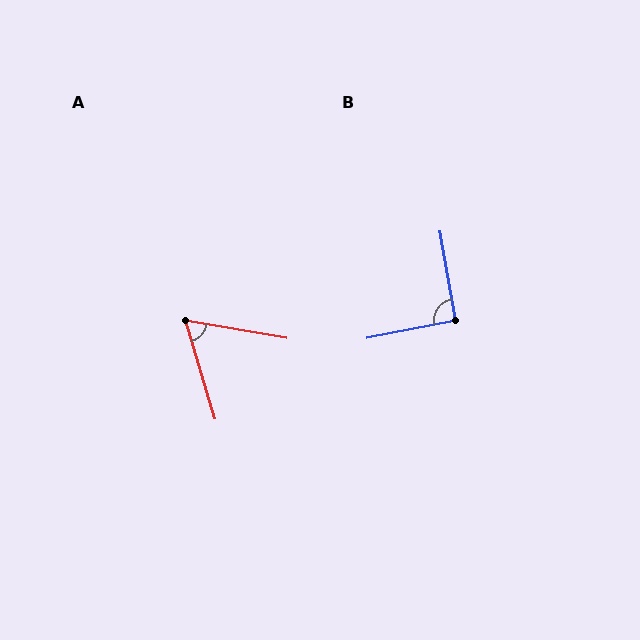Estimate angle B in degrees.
Approximately 91 degrees.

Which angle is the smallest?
A, at approximately 64 degrees.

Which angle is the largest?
B, at approximately 91 degrees.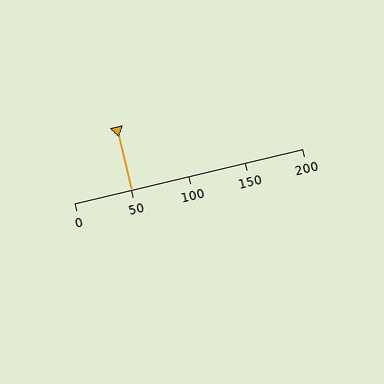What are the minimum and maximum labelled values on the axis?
The axis runs from 0 to 200.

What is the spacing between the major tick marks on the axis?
The major ticks are spaced 50 apart.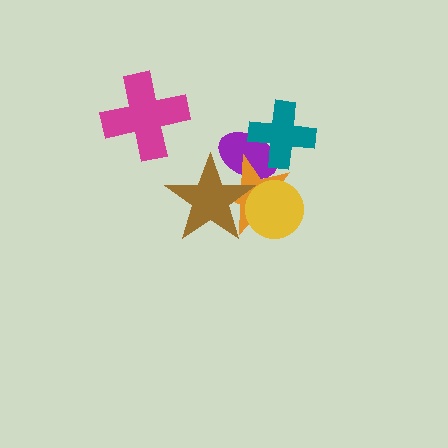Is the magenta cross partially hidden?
No, no other shape covers it.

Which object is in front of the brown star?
The yellow circle is in front of the brown star.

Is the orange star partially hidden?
Yes, it is partially covered by another shape.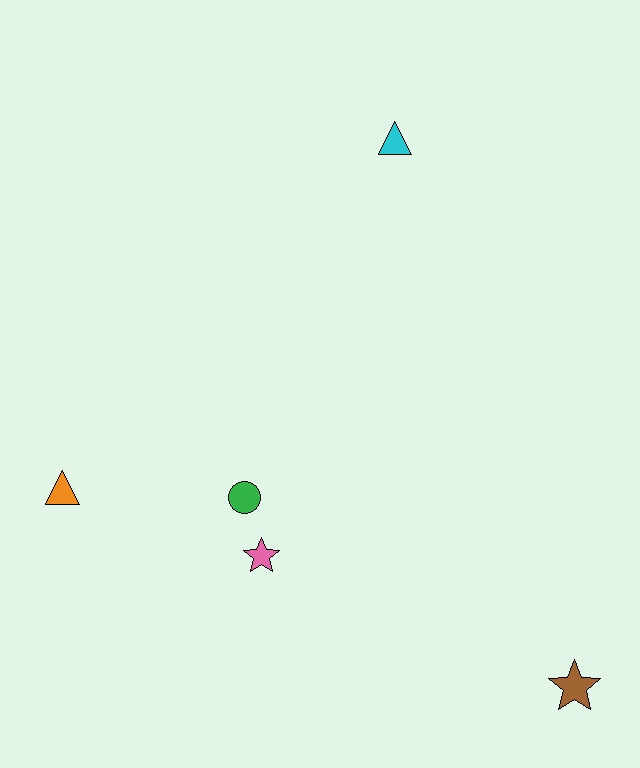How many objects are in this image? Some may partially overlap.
There are 5 objects.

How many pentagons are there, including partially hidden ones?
There are no pentagons.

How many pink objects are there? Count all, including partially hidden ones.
There is 1 pink object.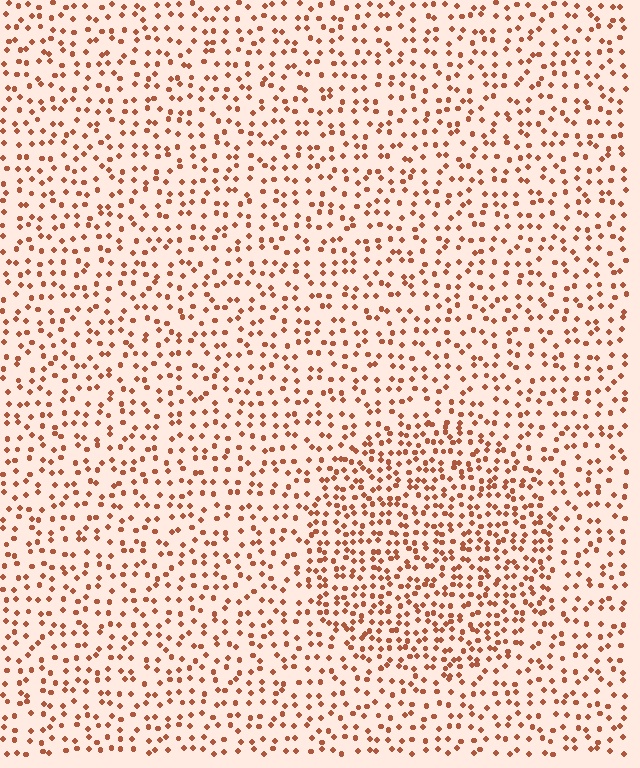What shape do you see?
I see a circle.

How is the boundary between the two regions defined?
The boundary is defined by a change in element density (approximately 1.7x ratio). All elements are the same color, size, and shape.